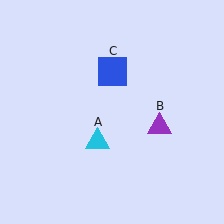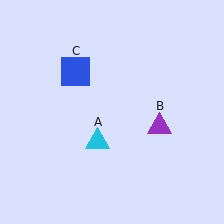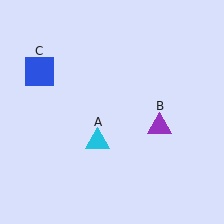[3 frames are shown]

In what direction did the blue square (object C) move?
The blue square (object C) moved left.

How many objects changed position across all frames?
1 object changed position: blue square (object C).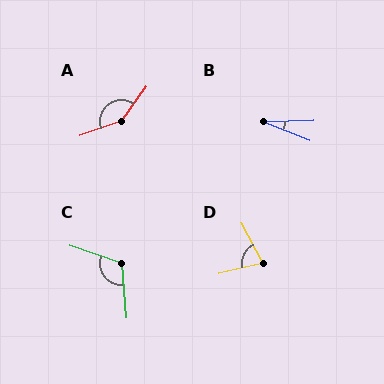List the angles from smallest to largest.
B (24°), D (76°), C (113°), A (145°).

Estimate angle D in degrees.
Approximately 76 degrees.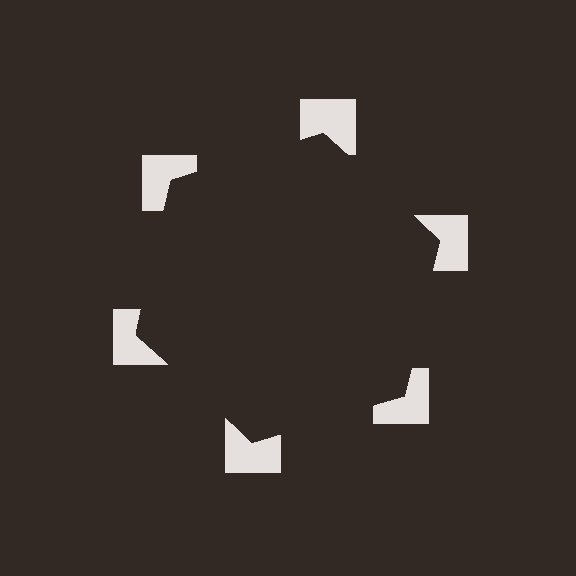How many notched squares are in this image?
There are 6 — one at each vertex of the illusory hexagon.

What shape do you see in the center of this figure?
An illusory hexagon — its edges are inferred from the aligned wedge cuts in the notched squares, not physically drawn.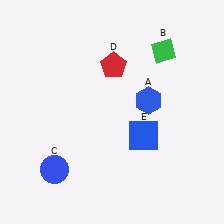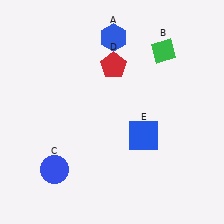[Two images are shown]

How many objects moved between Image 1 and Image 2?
1 object moved between the two images.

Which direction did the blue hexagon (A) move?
The blue hexagon (A) moved up.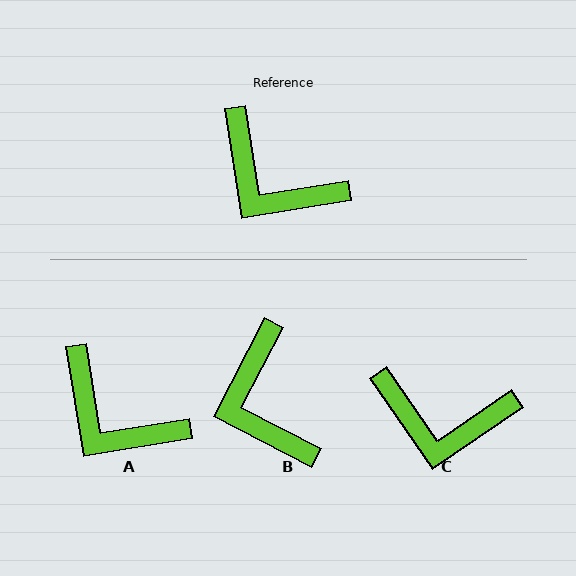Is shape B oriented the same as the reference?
No, it is off by about 36 degrees.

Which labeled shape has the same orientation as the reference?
A.